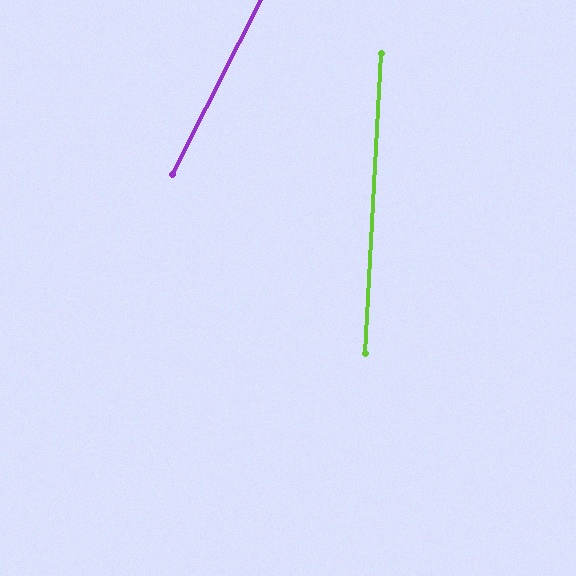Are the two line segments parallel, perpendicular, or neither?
Neither parallel nor perpendicular — they differ by about 24°.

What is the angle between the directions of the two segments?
Approximately 24 degrees.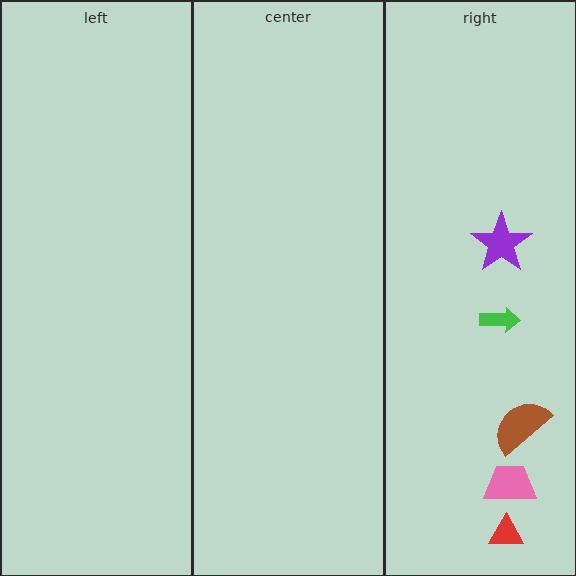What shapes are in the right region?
The red triangle, the purple star, the brown semicircle, the green arrow, the pink trapezoid.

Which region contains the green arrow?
The right region.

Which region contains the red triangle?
The right region.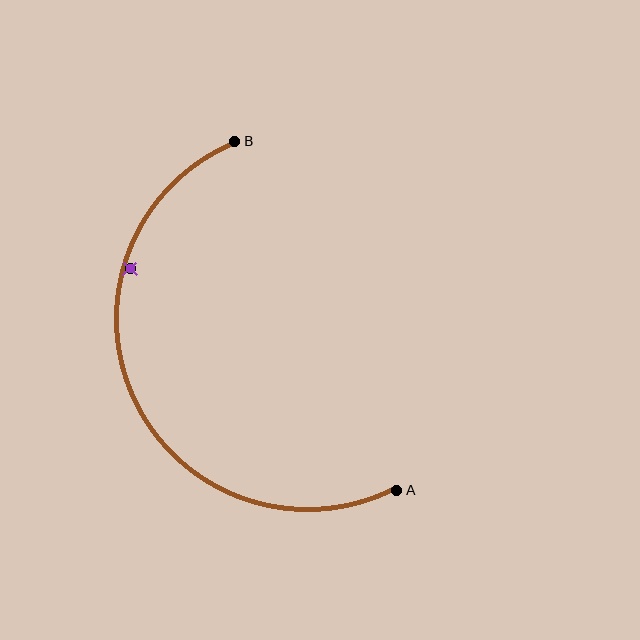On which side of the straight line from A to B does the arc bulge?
The arc bulges to the left of the straight line connecting A and B.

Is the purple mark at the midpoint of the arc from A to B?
No — the purple mark does not lie on the arc at all. It sits slightly inside the curve.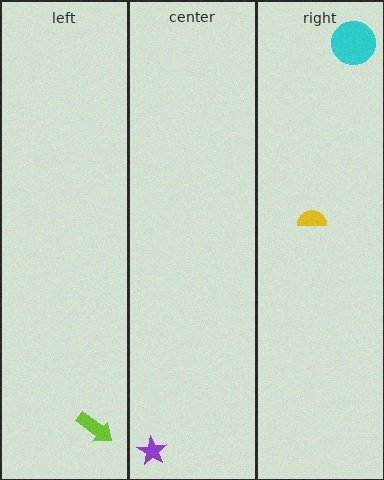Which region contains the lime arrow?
The left region.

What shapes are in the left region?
The lime arrow.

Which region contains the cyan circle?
The right region.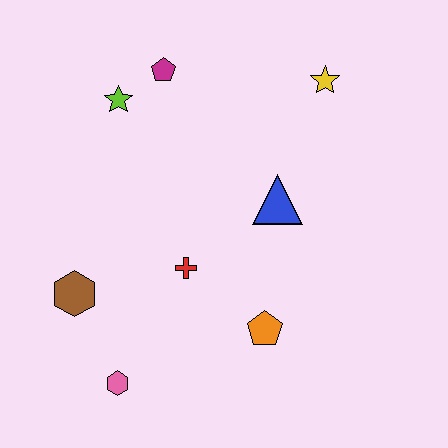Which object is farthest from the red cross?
The yellow star is farthest from the red cross.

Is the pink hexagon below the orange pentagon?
Yes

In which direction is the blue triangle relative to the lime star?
The blue triangle is to the right of the lime star.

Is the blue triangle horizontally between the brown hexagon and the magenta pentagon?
No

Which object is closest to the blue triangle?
The red cross is closest to the blue triangle.